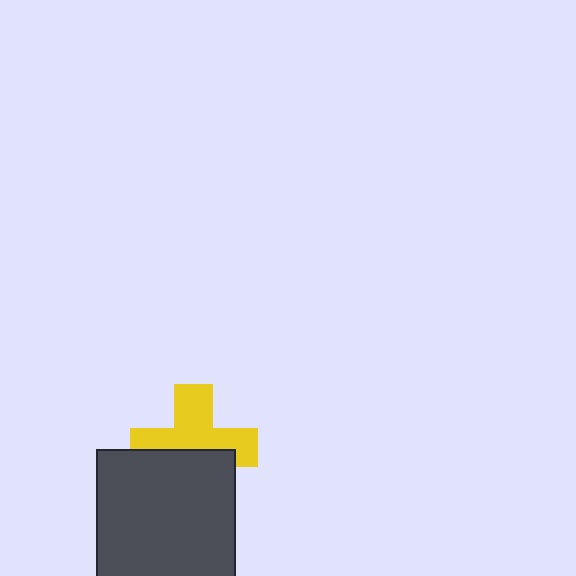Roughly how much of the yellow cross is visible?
About half of it is visible (roughly 58%).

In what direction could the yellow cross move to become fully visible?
The yellow cross could move up. That would shift it out from behind the dark gray square entirely.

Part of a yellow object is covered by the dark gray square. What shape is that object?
It is a cross.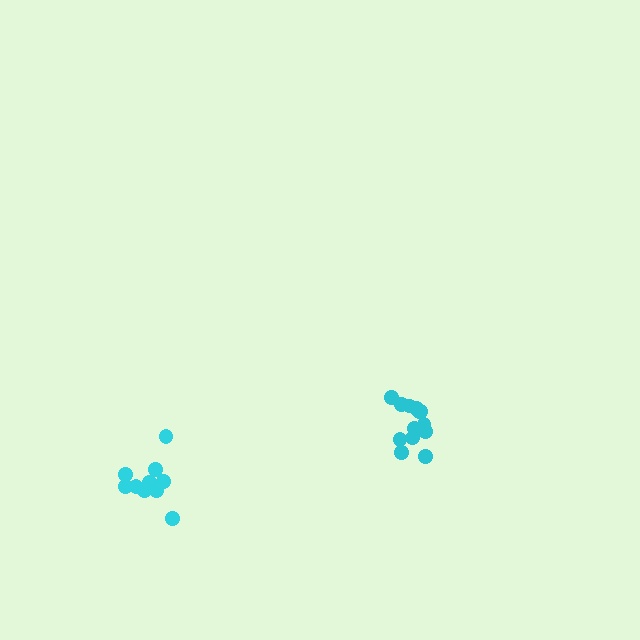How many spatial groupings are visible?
There are 2 spatial groupings.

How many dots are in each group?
Group 1: 13 dots, Group 2: 10 dots (23 total).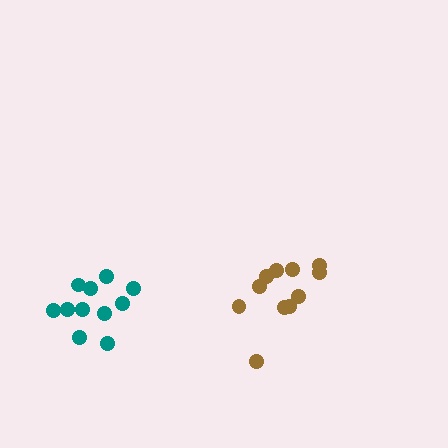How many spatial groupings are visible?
There are 2 spatial groupings.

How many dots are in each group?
Group 1: 11 dots, Group 2: 11 dots (22 total).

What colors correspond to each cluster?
The clusters are colored: teal, brown.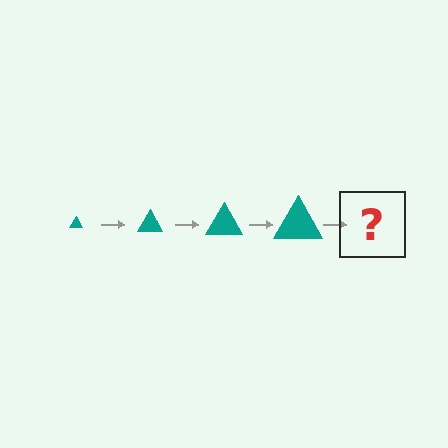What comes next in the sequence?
The next element should be a teal triangle, larger than the previous one.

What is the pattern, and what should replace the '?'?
The pattern is that the triangle gets progressively larger each step. The '?' should be a teal triangle, larger than the previous one.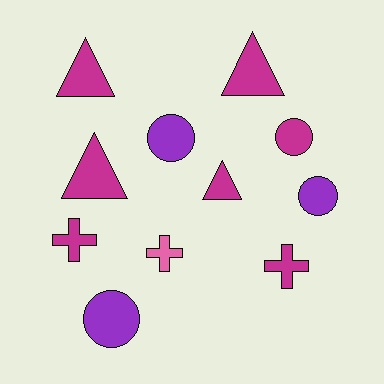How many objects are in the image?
There are 11 objects.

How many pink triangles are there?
There are no pink triangles.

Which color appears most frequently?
Magenta, with 7 objects.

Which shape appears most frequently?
Circle, with 4 objects.